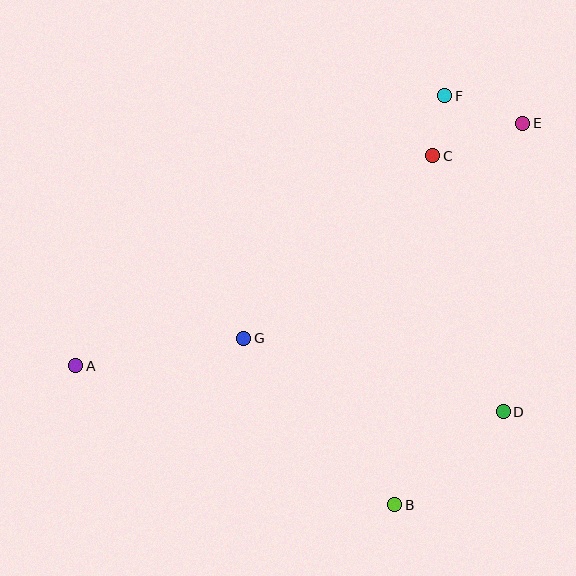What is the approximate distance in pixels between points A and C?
The distance between A and C is approximately 414 pixels.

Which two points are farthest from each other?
Points A and E are farthest from each other.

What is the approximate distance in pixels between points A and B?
The distance between A and B is approximately 348 pixels.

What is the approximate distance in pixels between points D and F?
The distance between D and F is approximately 321 pixels.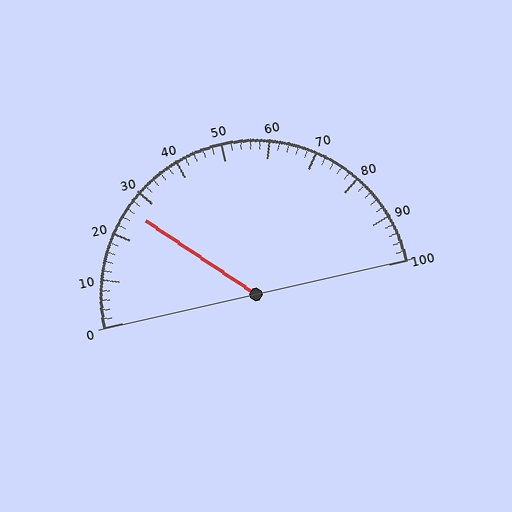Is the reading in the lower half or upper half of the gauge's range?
The reading is in the lower half of the range (0 to 100).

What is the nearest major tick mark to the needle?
The nearest major tick mark is 30.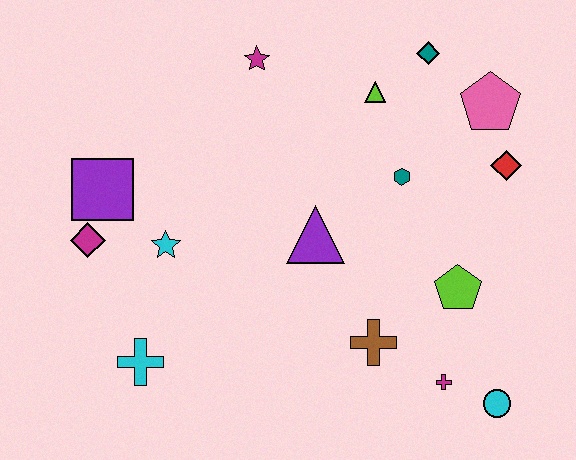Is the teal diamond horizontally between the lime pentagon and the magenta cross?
No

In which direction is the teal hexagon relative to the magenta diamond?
The teal hexagon is to the right of the magenta diamond.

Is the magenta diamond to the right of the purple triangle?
No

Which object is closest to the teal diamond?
The lime triangle is closest to the teal diamond.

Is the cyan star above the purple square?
No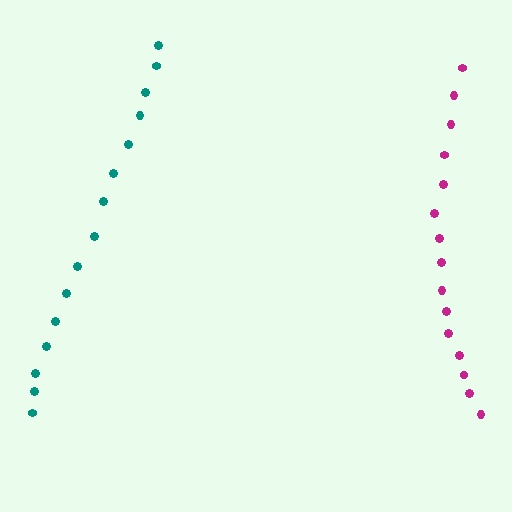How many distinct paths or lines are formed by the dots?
There are 2 distinct paths.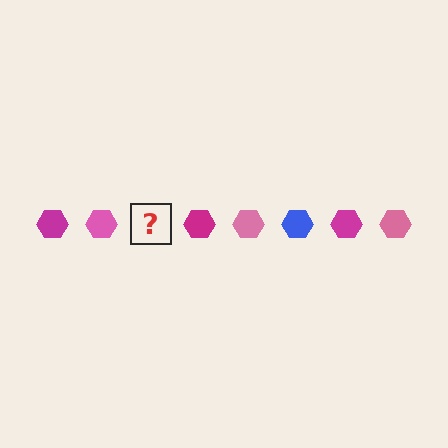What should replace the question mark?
The question mark should be replaced with a blue hexagon.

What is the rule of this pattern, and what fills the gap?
The rule is that the pattern cycles through magenta, pink, blue hexagons. The gap should be filled with a blue hexagon.